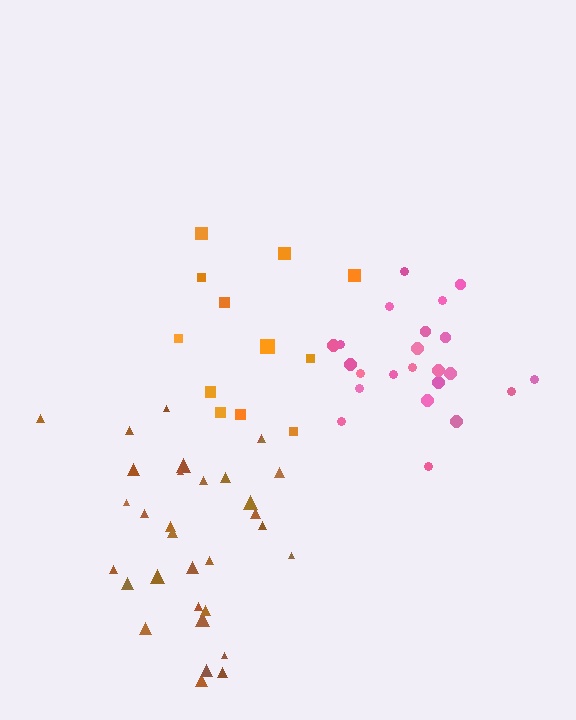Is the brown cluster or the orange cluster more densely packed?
Brown.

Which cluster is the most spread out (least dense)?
Orange.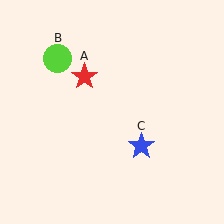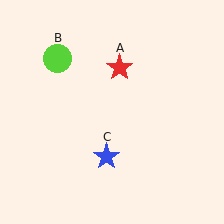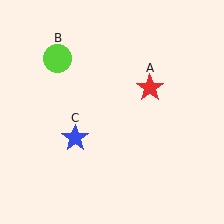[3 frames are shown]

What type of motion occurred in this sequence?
The red star (object A), blue star (object C) rotated clockwise around the center of the scene.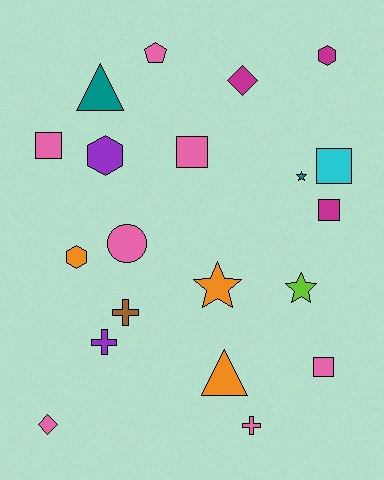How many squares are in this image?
There are 5 squares.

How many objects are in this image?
There are 20 objects.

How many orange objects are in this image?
There are 3 orange objects.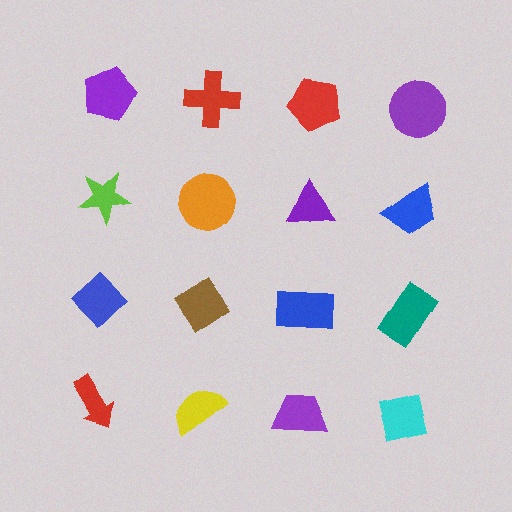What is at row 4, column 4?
A cyan square.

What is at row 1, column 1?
A purple pentagon.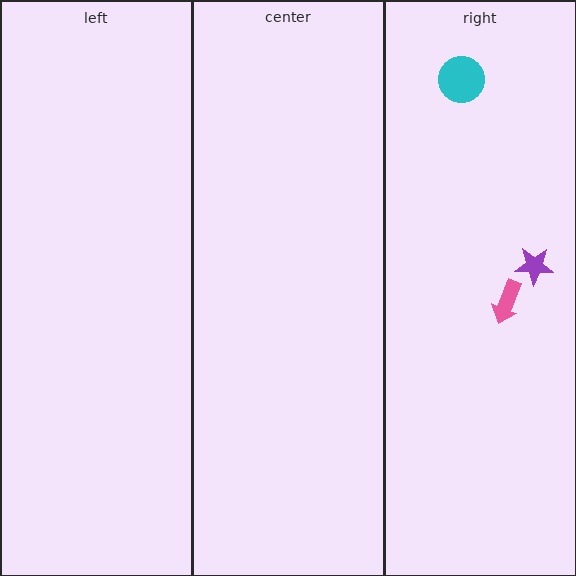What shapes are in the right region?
The pink arrow, the purple star, the cyan circle.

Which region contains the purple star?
The right region.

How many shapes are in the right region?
3.